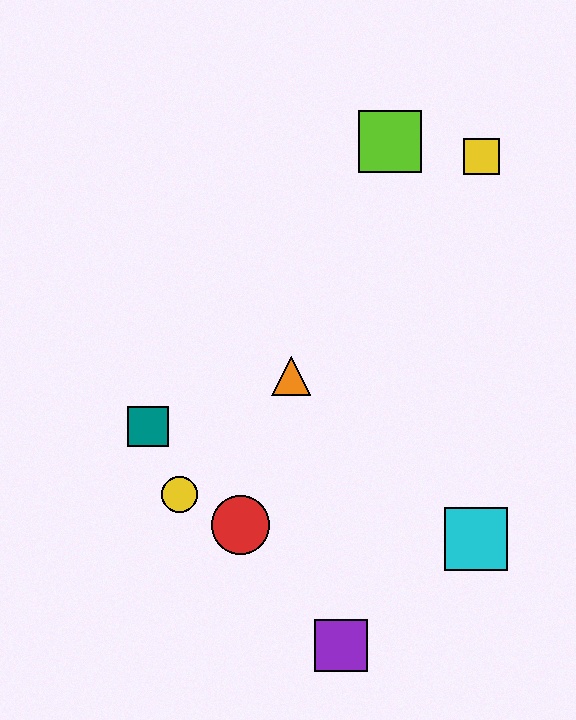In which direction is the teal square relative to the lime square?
The teal square is below the lime square.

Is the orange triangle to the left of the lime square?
Yes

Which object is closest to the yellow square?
The lime square is closest to the yellow square.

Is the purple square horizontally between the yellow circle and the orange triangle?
No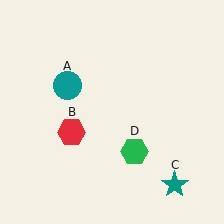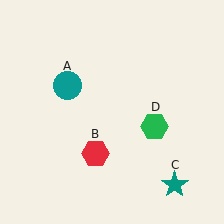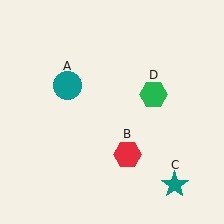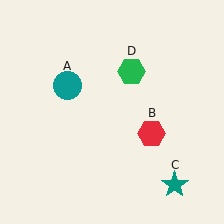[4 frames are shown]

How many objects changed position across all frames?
2 objects changed position: red hexagon (object B), green hexagon (object D).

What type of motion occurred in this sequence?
The red hexagon (object B), green hexagon (object D) rotated counterclockwise around the center of the scene.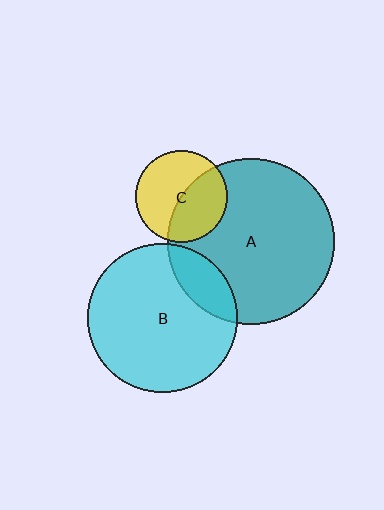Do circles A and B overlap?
Yes.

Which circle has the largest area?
Circle A (teal).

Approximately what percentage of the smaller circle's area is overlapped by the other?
Approximately 15%.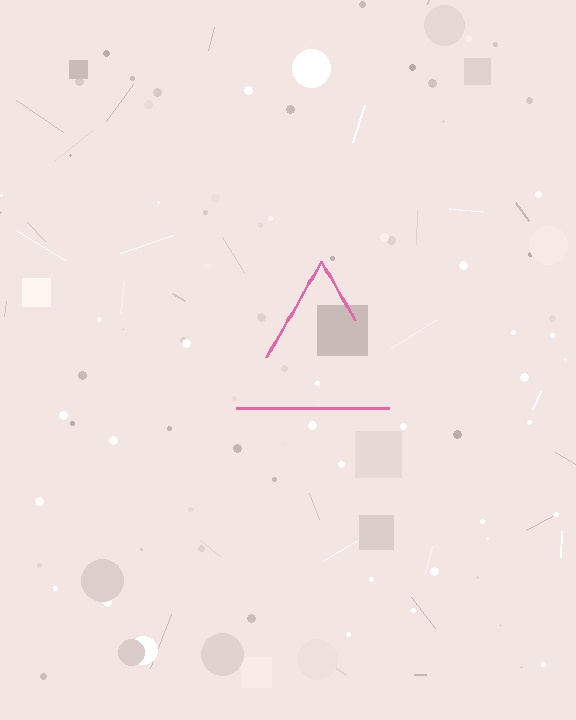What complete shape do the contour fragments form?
The contour fragments form a triangle.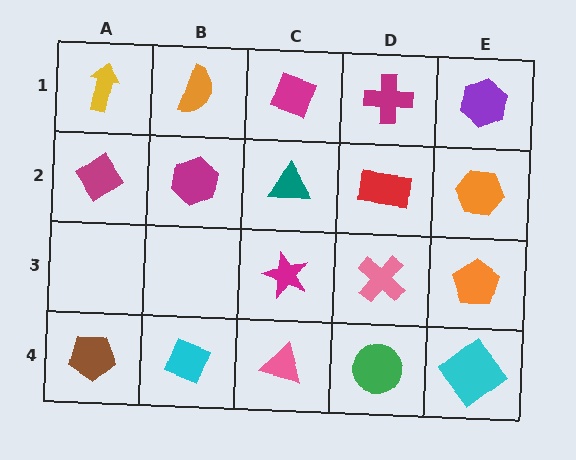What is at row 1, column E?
A purple hexagon.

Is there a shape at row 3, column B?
No, that cell is empty.